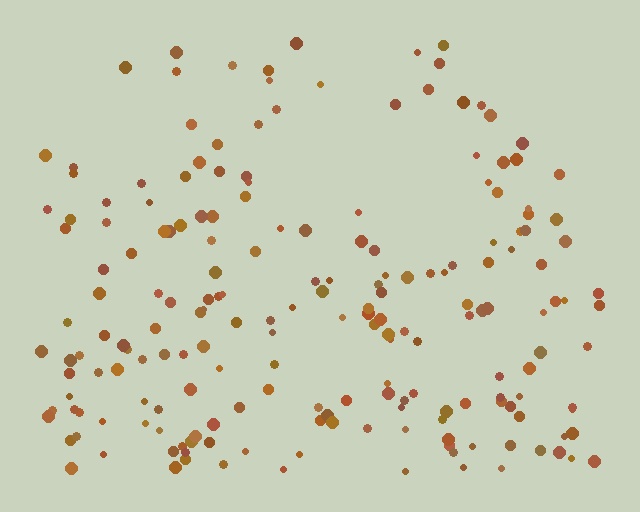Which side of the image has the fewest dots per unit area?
The top.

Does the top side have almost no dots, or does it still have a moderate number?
Still a moderate number, just noticeably fewer than the bottom.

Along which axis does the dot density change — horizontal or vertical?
Vertical.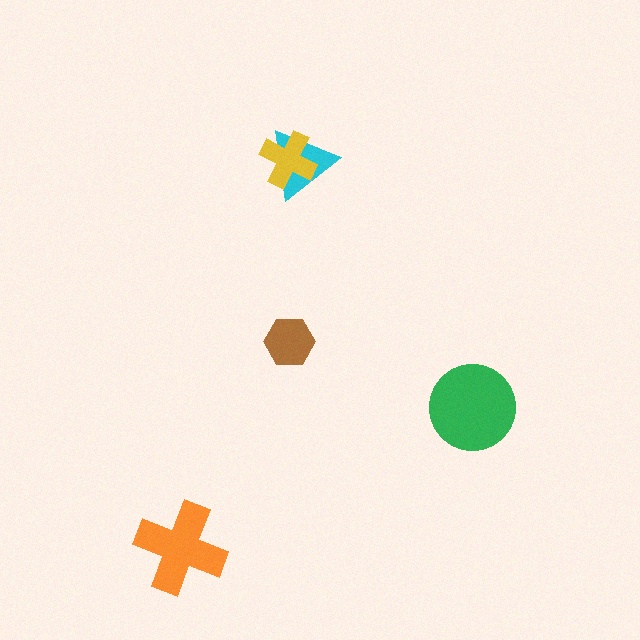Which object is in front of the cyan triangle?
The yellow cross is in front of the cyan triangle.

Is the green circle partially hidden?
No, no other shape covers it.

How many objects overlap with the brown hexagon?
0 objects overlap with the brown hexagon.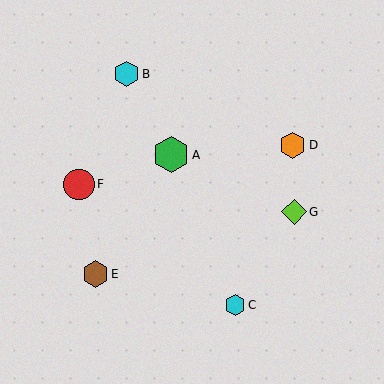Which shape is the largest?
The green hexagon (labeled A) is the largest.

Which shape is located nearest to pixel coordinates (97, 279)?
The brown hexagon (labeled E) at (95, 274) is nearest to that location.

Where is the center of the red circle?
The center of the red circle is at (79, 184).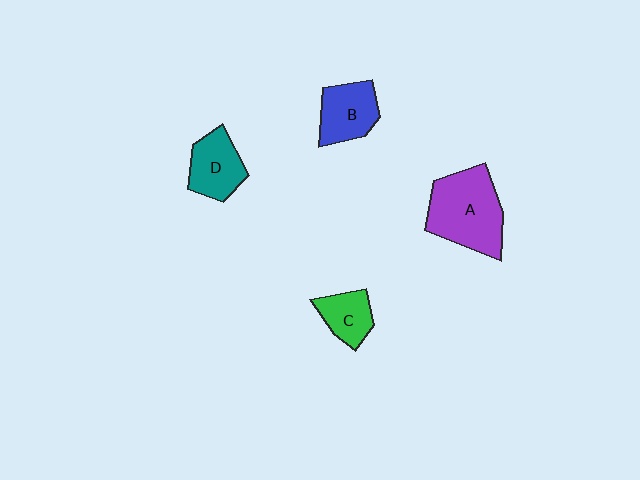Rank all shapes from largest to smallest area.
From largest to smallest: A (purple), B (blue), D (teal), C (green).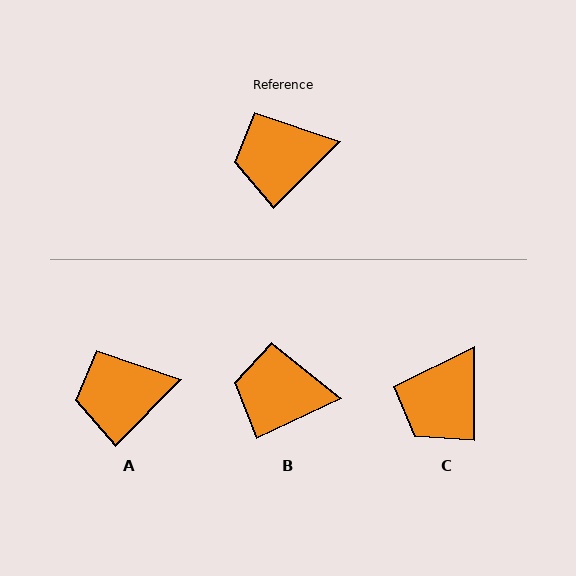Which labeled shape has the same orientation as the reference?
A.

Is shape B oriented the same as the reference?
No, it is off by about 20 degrees.